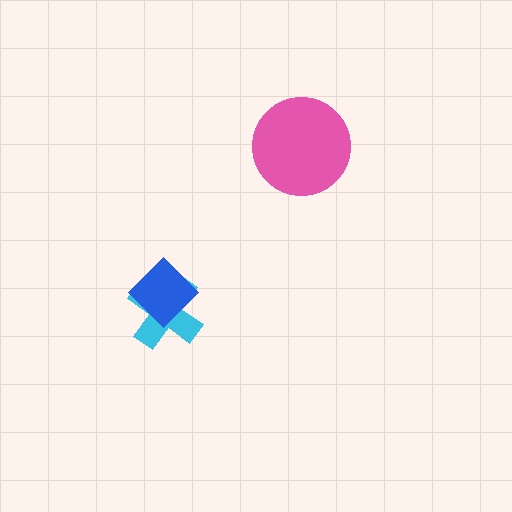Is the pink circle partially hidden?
No, no other shape covers it.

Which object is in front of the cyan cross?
The blue diamond is in front of the cyan cross.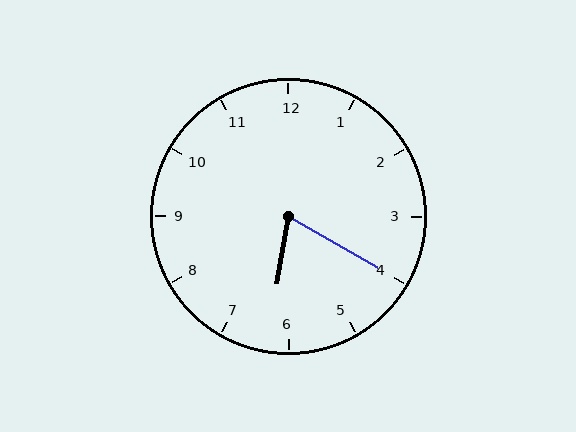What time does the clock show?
6:20.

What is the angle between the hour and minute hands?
Approximately 70 degrees.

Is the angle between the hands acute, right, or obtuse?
It is acute.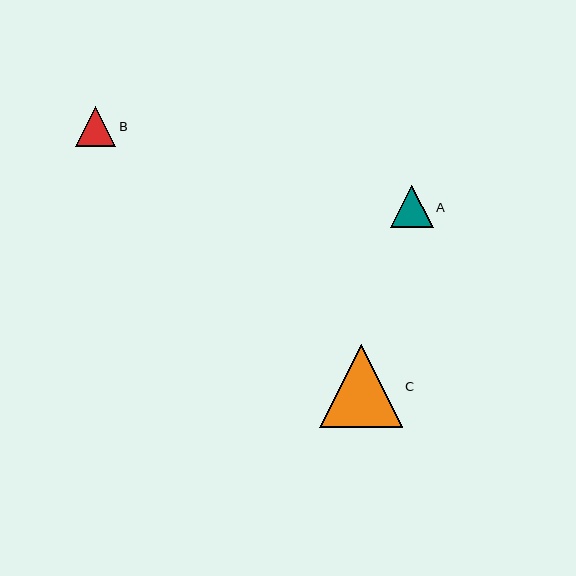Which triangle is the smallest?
Triangle B is the smallest with a size of approximately 41 pixels.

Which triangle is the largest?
Triangle C is the largest with a size of approximately 82 pixels.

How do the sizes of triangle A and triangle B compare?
Triangle A and triangle B are approximately the same size.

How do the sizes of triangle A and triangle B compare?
Triangle A and triangle B are approximately the same size.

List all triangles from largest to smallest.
From largest to smallest: C, A, B.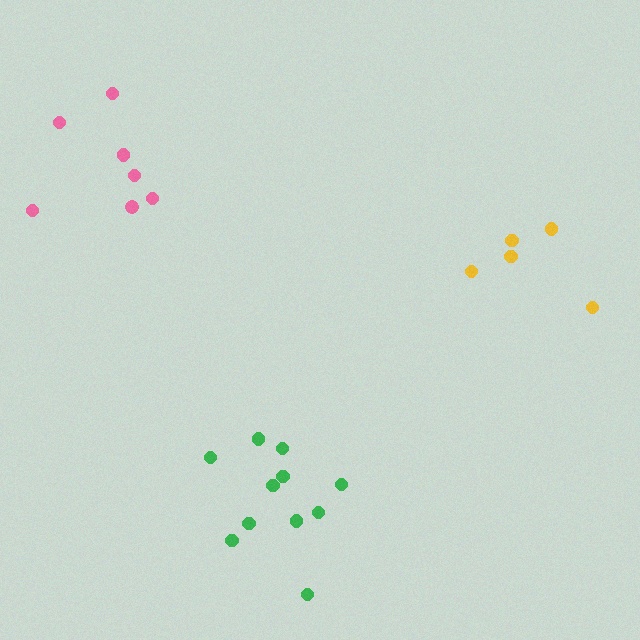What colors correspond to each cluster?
The clusters are colored: yellow, green, pink.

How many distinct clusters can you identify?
There are 3 distinct clusters.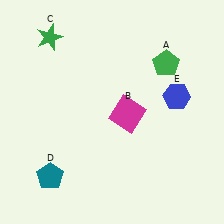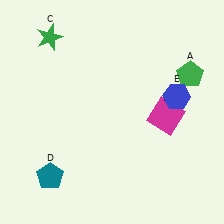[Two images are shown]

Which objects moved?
The objects that moved are: the green pentagon (A), the magenta square (B).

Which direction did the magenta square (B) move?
The magenta square (B) moved right.